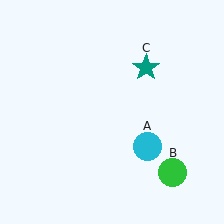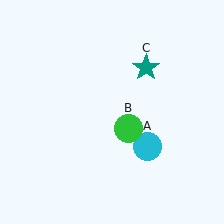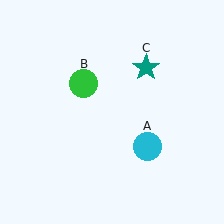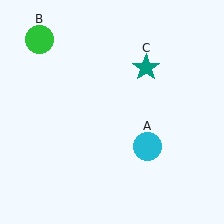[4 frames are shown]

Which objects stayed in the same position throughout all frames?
Cyan circle (object A) and teal star (object C) remained stationary.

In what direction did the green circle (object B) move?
The green circle (object B) moved up and to the left.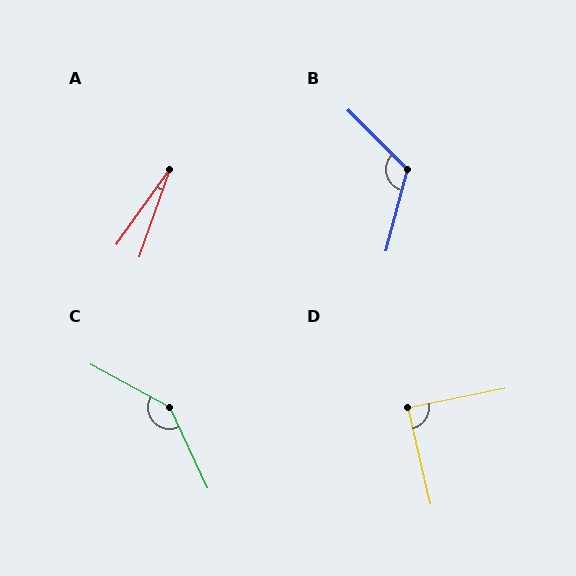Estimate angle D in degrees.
Approximately 88 degrees.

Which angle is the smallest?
A, at approximately 16 degrees.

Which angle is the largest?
C, at approximately 144 degrees.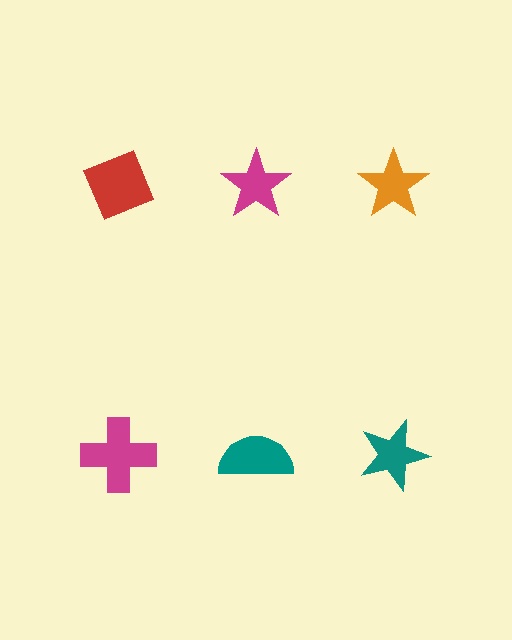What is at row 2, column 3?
A teal star.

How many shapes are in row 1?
3 shapes.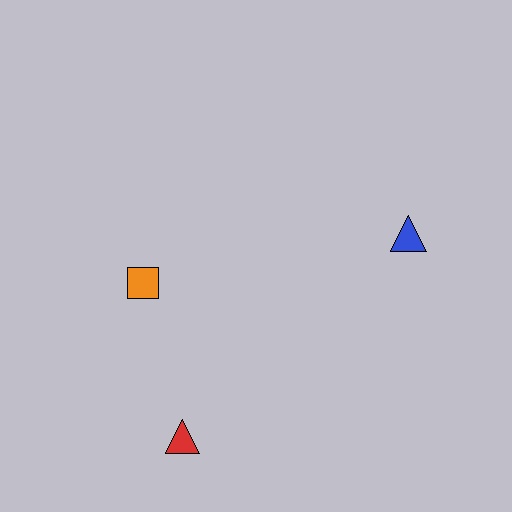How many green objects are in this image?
There are no green objects.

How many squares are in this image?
There is 1 square.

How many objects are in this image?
There are 3 objects.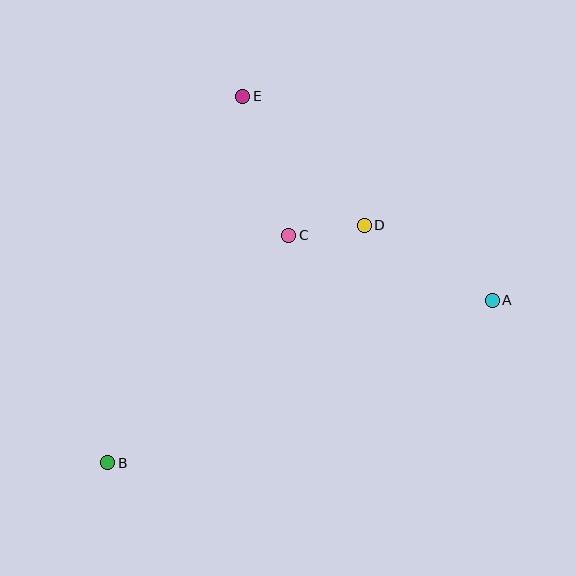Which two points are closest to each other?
Points C and D are closest to each other.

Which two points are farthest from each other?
Points A and B are farthest from each other.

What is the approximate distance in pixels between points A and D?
The distance between A and D is approximately 148 pixels.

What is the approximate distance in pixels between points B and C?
The distance between B and C is approximately 291 pixels.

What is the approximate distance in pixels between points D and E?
The distance between D and E is approximately 177 pixels.